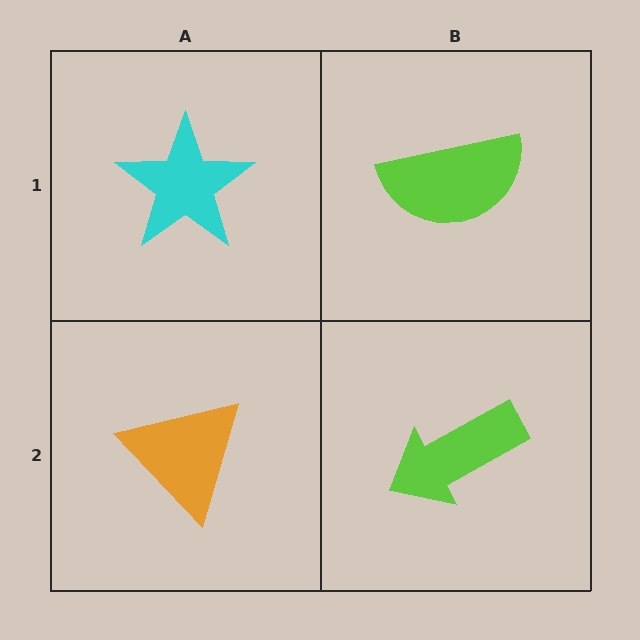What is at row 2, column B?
A lime arrow.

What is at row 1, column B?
A lime semicircle.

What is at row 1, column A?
A cyan star.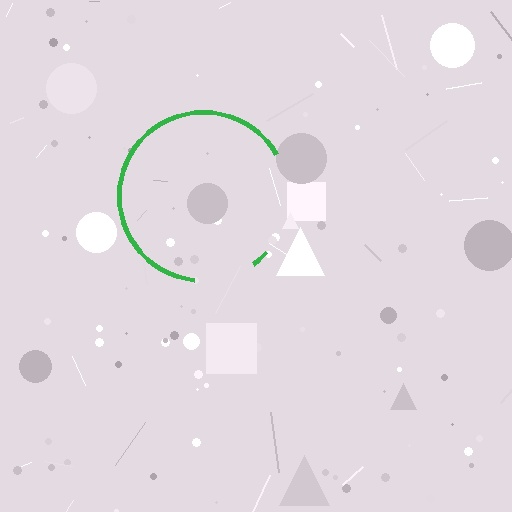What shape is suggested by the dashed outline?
The dashed outline suggests a circle.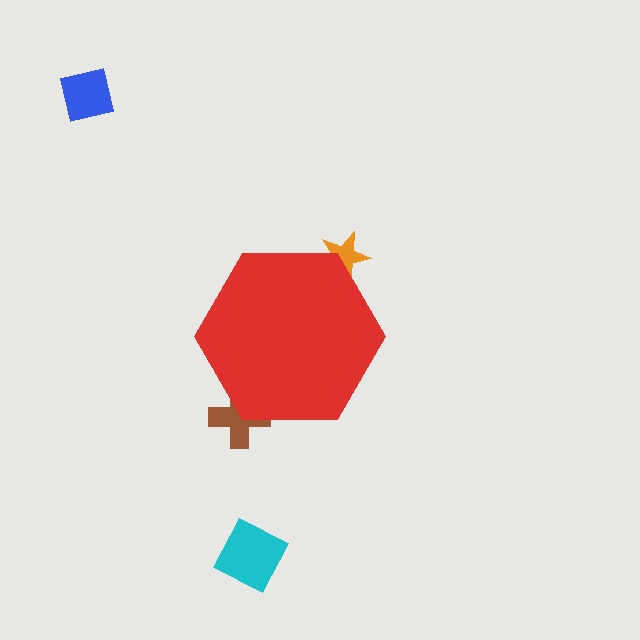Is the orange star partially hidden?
Yes, the orange star is partially hidden behind the red hexagon.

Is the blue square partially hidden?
No, the blue square is fully visible.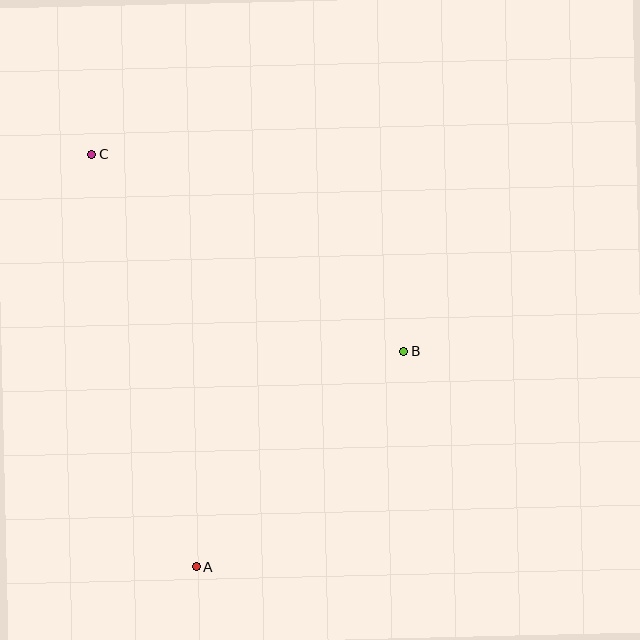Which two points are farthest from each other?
Points A and C are farthest from each other.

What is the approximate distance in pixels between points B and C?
The distance between B and C is approximately 368 pixels.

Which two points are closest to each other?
Points A and B are closest to each other.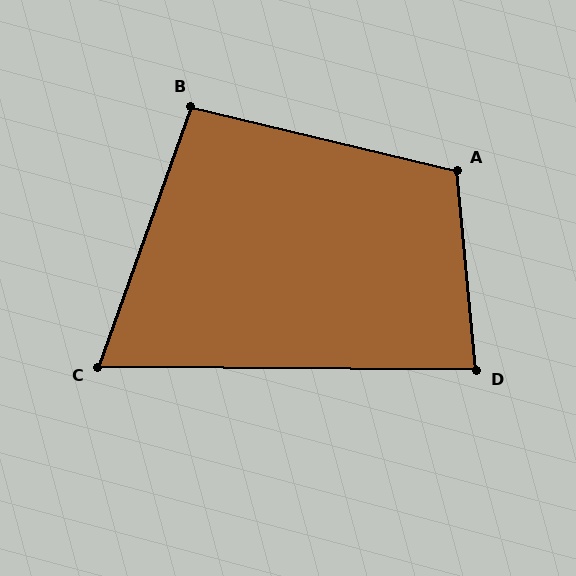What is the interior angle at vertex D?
Approximately 84 degrees (acute).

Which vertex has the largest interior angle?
A, at approximately 109 degrees.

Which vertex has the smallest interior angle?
C, at approximately 71 degrees.